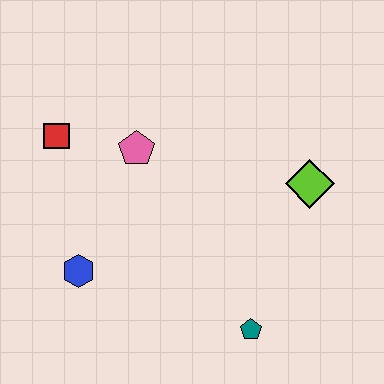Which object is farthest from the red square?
The teal pentagon is farthest from the red square.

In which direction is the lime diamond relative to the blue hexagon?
The lime diamond is to the right of the blue hexagon.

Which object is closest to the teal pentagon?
The lime diamond is closest to the teal pentagon.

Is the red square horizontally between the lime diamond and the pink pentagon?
No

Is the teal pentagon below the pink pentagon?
Yes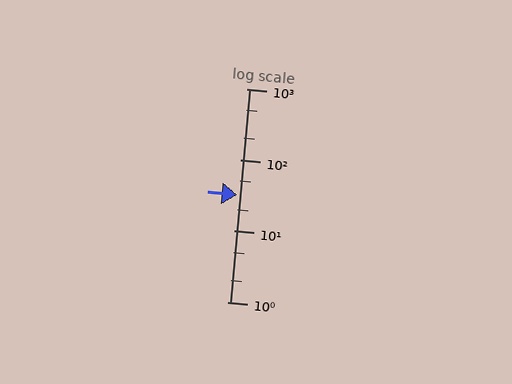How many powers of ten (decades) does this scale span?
The scale spans 3 decades, from 1 to 1000.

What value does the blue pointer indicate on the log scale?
The pointer indicates approximately 32.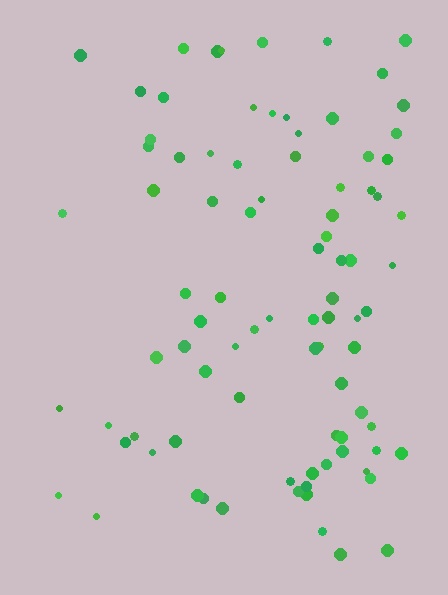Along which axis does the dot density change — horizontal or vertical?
Horizontal.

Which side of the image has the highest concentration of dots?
The right.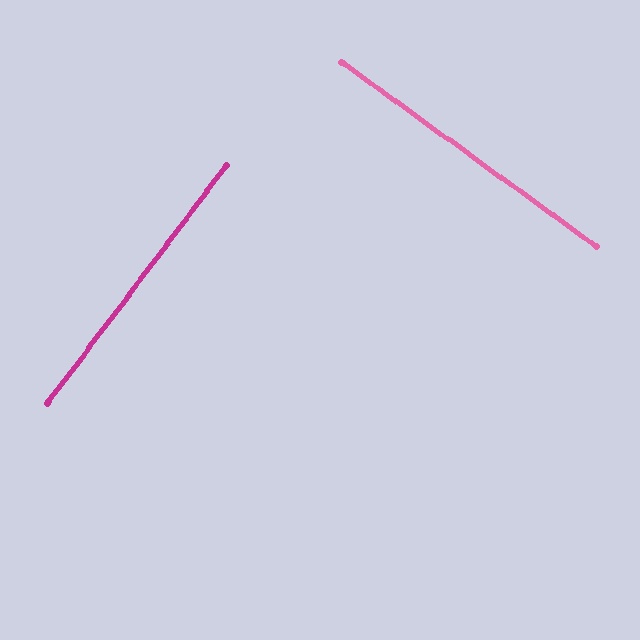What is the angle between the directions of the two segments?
Approximately 89 degrees.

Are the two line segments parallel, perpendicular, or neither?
Perpendicular — they meet at approximately 89°.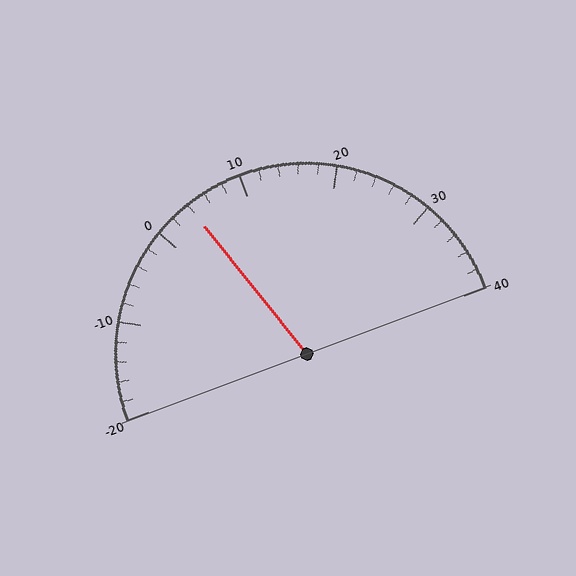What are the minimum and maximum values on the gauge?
The gauge ranges from -20 to 40.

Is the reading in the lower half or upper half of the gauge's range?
The reading is in the lower half of the range (-20 to 40).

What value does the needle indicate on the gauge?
The needle indicates approximately 4.